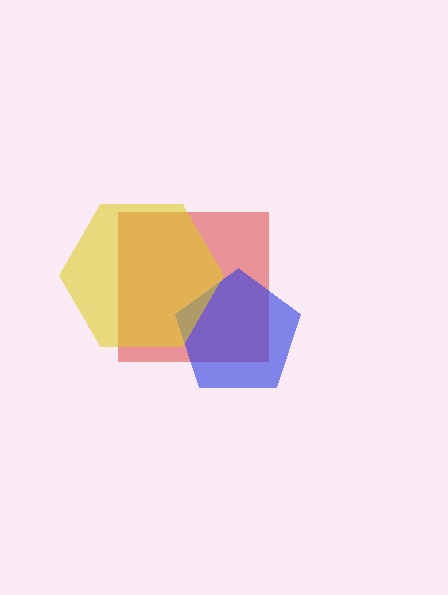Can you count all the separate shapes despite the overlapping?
Yes, there are 3 separate shapes.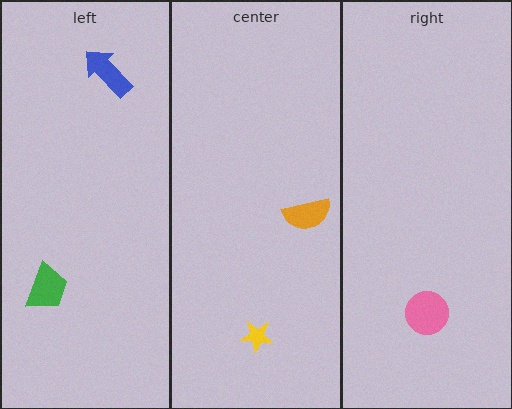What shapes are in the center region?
The yellow star, the orange semicircle.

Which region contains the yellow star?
The center region.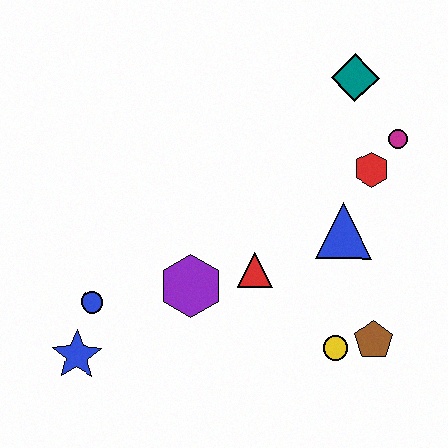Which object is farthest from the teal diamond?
The blue star is farthest from the teal diamond.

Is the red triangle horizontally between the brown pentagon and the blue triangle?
No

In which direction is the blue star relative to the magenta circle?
The blue star is to the left of the magenta circle.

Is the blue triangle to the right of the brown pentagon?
No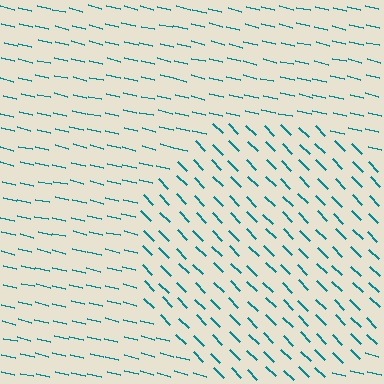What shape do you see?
I see a circle.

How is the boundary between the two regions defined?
The boundary is defined purely by a change in line orientation (approximately 32 degrees difference). All lines are the same color and thickness.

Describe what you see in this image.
The image is filled with small teal line segments. A circle region in the image has lines oriented differently from the surrounding lines, creating a visible texture boundary.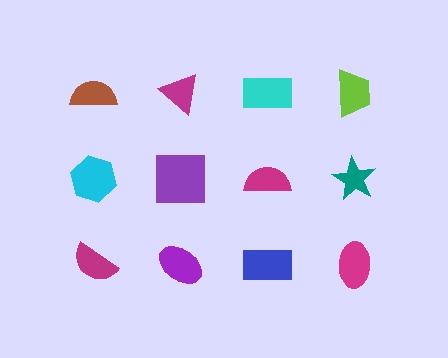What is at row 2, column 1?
A cyan hexagon.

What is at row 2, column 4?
A teal star.